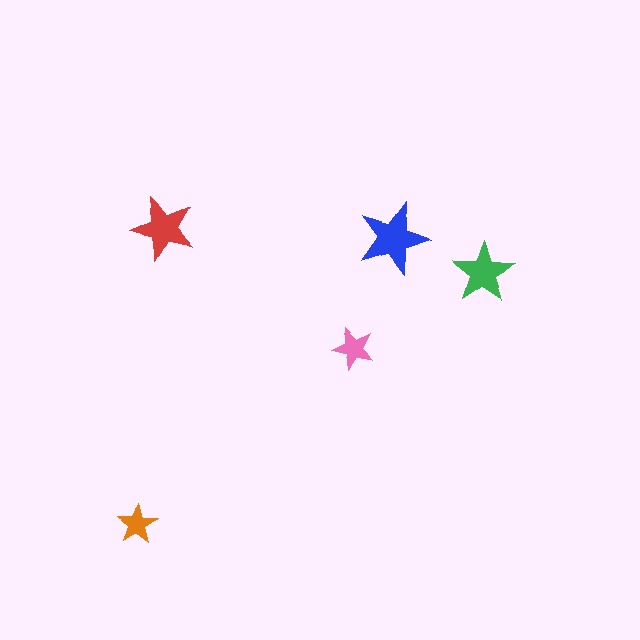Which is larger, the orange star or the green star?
The green one.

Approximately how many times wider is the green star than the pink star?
About 1.5 times wider.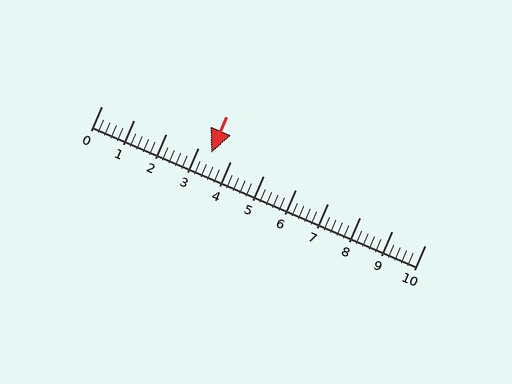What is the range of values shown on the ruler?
The ruler shows values from 0 to 10.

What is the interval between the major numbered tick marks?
The major tick marks are spaced 1 units apart.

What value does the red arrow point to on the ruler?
The red arrow points to approximately 3.4.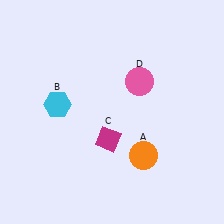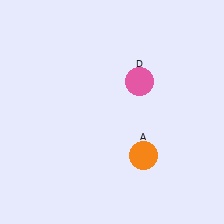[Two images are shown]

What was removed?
The magenta diamond (C), the cyan hexagon (B) were removed in Image 2.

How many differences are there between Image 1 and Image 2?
There are 2 differences between the two images.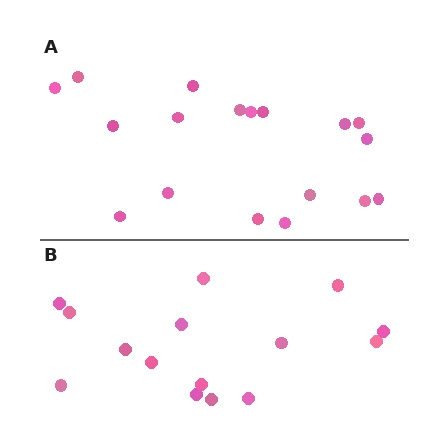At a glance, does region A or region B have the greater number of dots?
Region A (the top region) has more dots.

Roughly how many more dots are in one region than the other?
Region A has just a few more — roughly 2 or 3 more dots than region B.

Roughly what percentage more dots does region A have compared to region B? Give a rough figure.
About 20% more.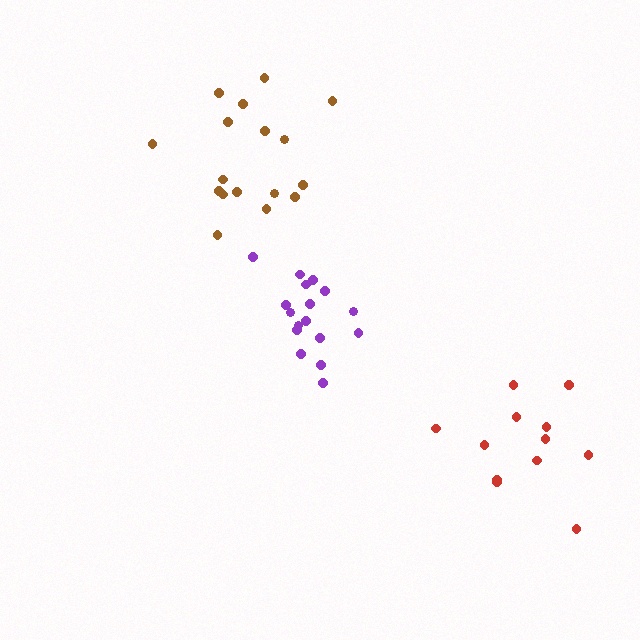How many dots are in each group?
Group 1: 17 dots, Group 2: 12 dots, Group 3: 17 dots (46 total).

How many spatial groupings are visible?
There are 3 spatial groupings.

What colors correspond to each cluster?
The clusters are colored: purple, red, brown.